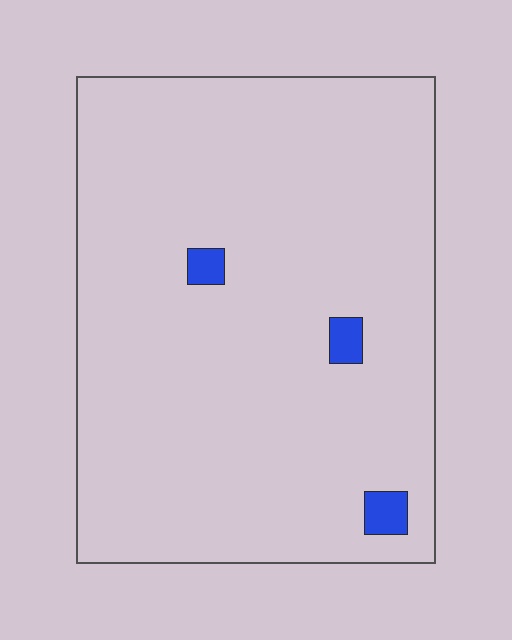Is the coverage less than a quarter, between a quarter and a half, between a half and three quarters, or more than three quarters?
Less than a quarter.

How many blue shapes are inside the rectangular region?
3.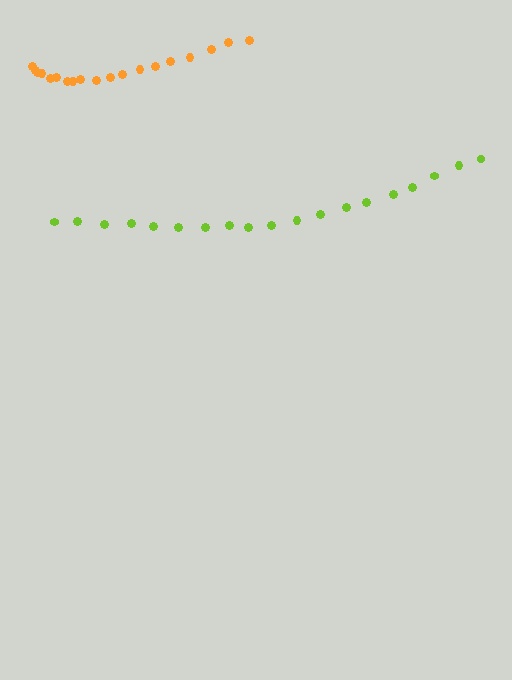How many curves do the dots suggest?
There are 2 distinct paths.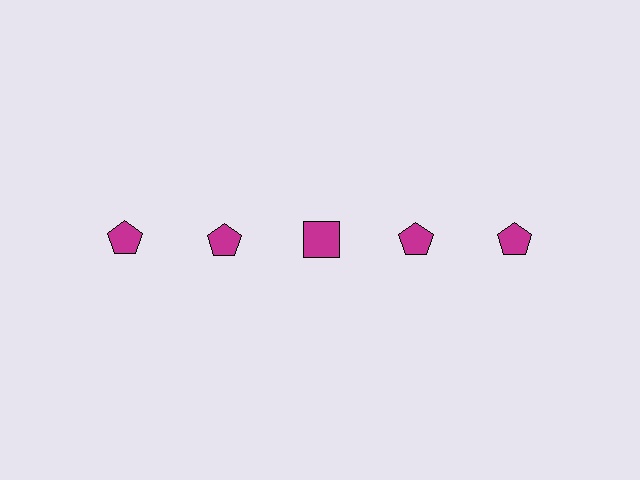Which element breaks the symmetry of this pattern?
The magenta square in the top row, center column breaks the symmetry. All other shapes are magenta pentagons.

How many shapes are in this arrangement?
There are 5 shapes arranged in a grid pattern.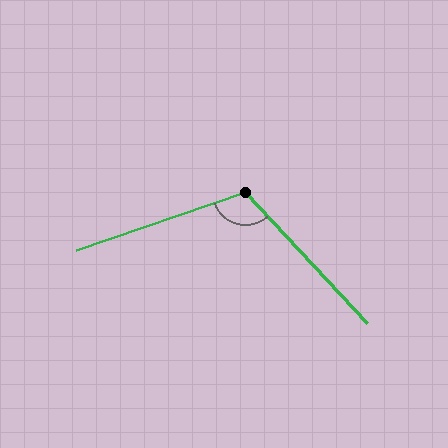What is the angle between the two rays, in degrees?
Approximately 114 degrees.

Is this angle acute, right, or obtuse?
It is obtuse.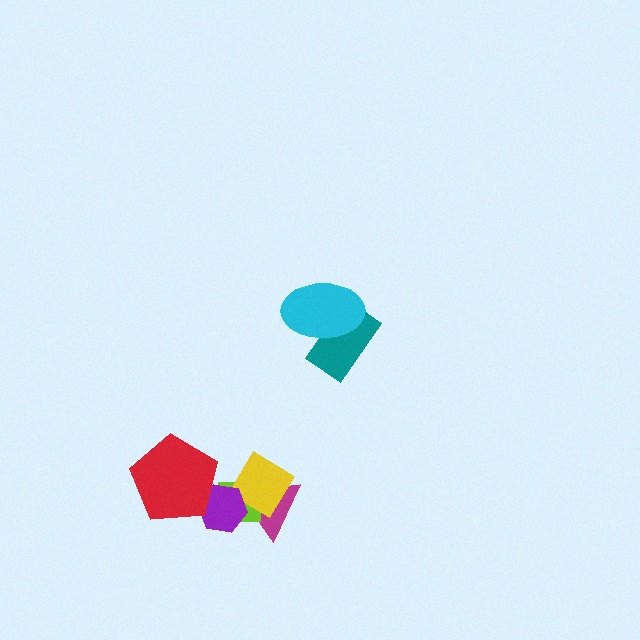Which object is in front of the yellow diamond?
The purple hexagon is in front of the yellow diamond.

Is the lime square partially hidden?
Yes, it is partially covered by another shape.